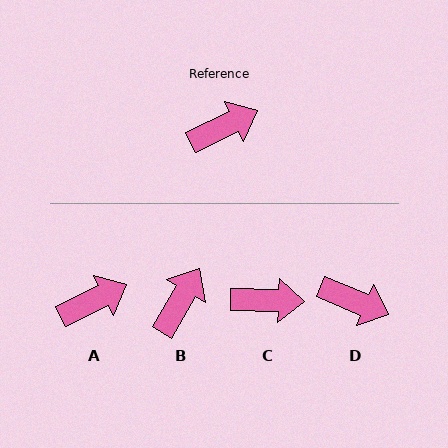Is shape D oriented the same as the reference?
No, it is off by about 48 degrees.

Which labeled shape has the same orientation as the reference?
A.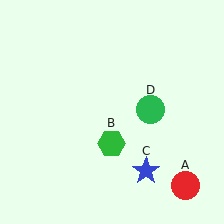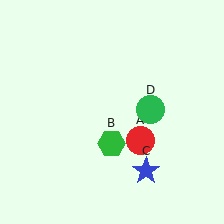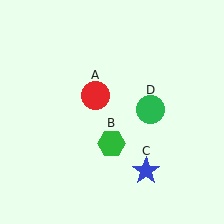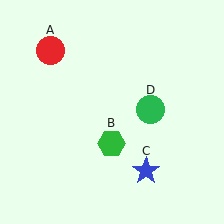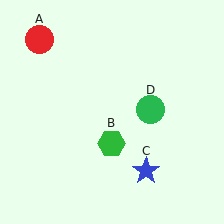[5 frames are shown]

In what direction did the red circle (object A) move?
The red circle (object A) moved up and to the left.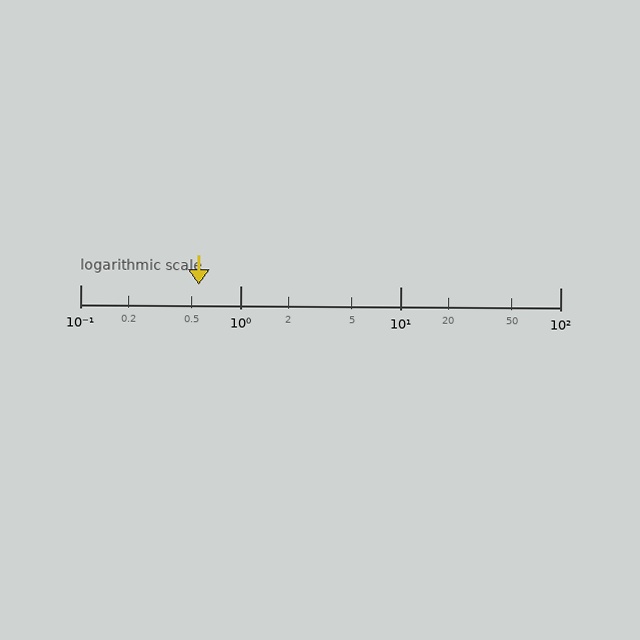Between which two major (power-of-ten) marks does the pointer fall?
The pointer is between 0.1 and 1.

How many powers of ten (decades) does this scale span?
The scale spans 3 decades, from 0.1 to 100.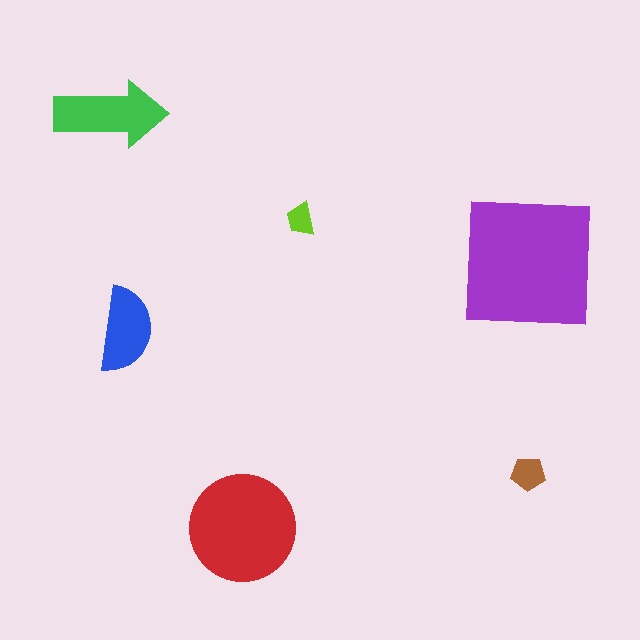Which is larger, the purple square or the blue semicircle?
The purple square.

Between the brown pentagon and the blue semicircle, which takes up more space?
The blue semicircle.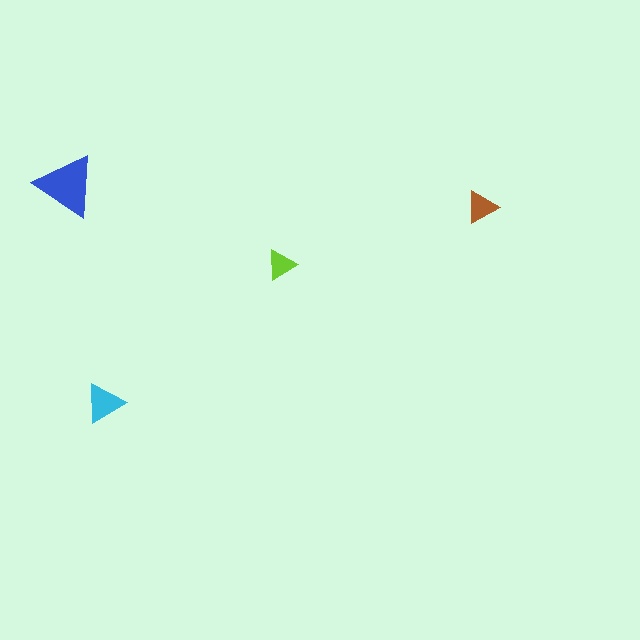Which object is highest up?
The blue triangle is topmost.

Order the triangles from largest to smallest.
the blue one, the cyan one, the brown one, the lime one.